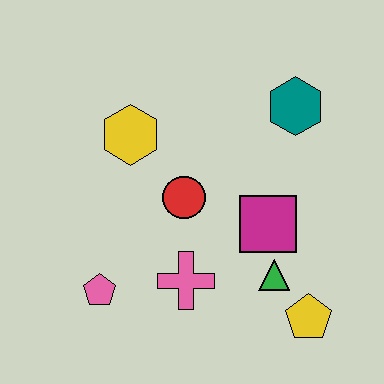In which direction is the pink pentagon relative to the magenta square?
The pink pentagon is to the left of the magenta square.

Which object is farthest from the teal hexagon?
The pink pentagon is farthest from the teal hexagon.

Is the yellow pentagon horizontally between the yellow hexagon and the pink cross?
No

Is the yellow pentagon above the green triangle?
No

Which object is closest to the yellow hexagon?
The red circle is closest to the yellow hexagon.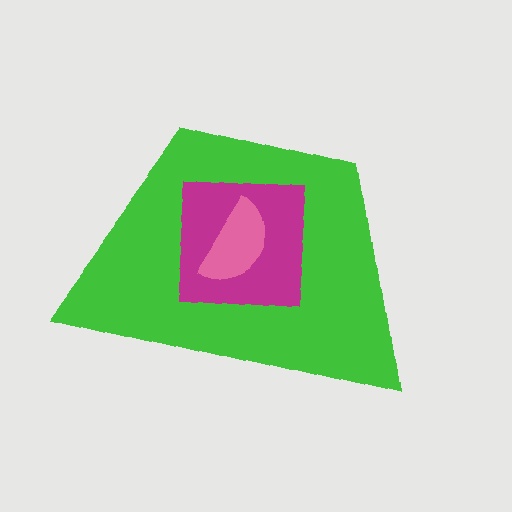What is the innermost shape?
The pink semicircle.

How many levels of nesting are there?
3.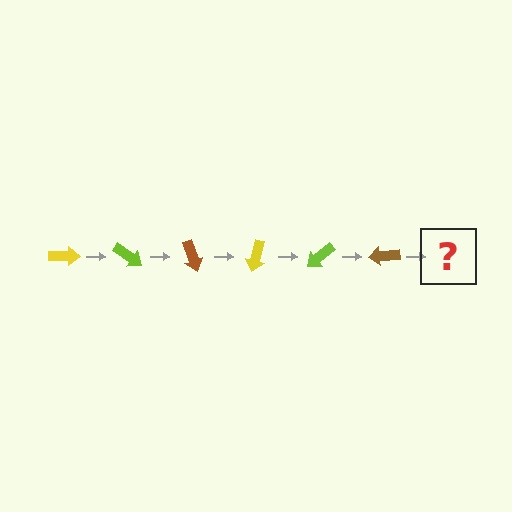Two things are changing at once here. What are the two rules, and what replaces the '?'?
The two rules are that it rotates 35 degrees each step and the color cycles through yellow, lime, and brown. The '?' should be a yellow arrow, rotated 210 degrees from the start.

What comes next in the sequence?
The next element should be a yellow arrow, rotated 210 degrees from the start.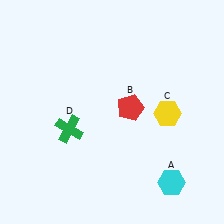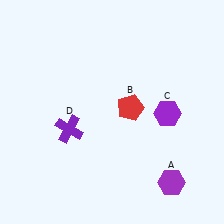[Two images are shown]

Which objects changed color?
A changed from cyan to purple. C changed from yellow to purple. D changed from green to purple.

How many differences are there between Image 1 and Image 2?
There are 3 differences between the two images.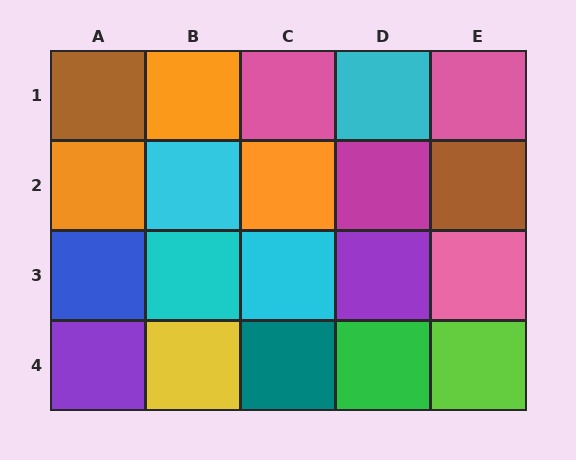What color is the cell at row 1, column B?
Orange.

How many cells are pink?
3 cells are pink.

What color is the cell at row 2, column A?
Orange.